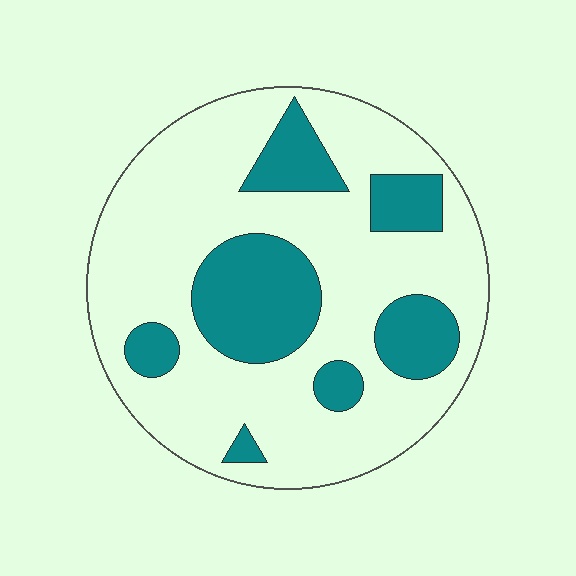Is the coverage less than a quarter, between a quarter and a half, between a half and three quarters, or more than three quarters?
Between a quarter and a half.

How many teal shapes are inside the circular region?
7.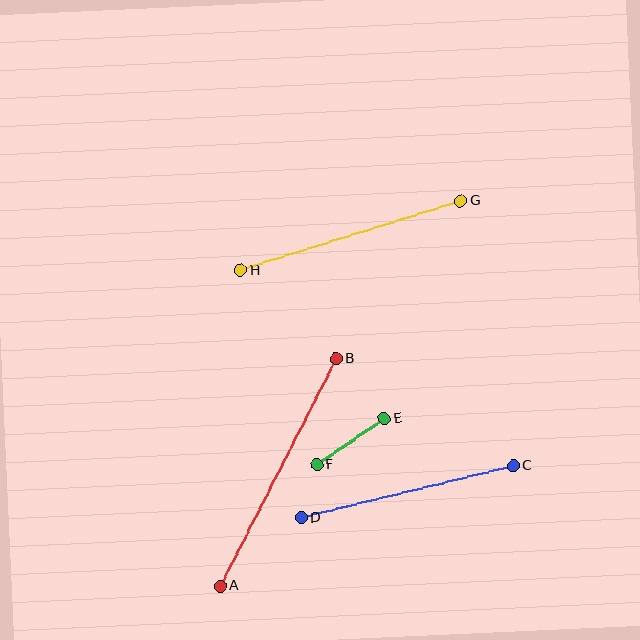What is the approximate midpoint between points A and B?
The midpoint is at approximately (278, 472) pixels.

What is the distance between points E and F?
The distance is approximately 82 pixels.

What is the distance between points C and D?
The distance is approximately 218 pixels.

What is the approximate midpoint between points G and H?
The midpoint is at approximately (350, 236) pixels.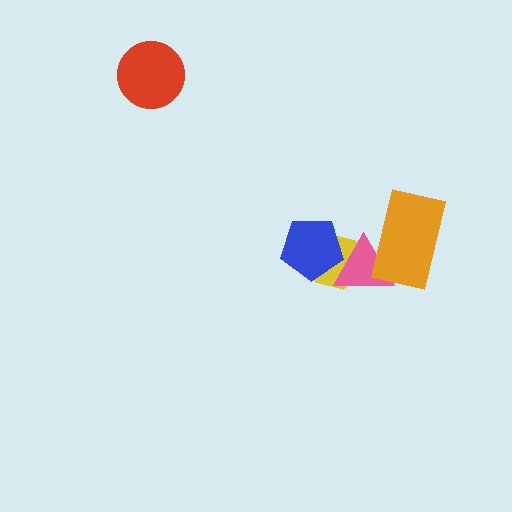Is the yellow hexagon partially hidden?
Yes, it is partially covered by another shape.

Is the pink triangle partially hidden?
Yes, it is partially covered by another shape.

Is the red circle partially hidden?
No, no other shape covers it.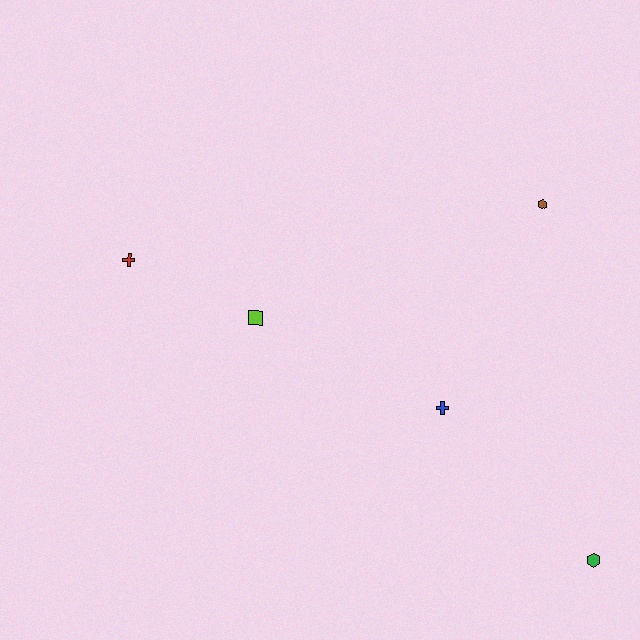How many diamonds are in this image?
There are no diamonds.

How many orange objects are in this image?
There are no orange objects.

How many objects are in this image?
There are 5 objects.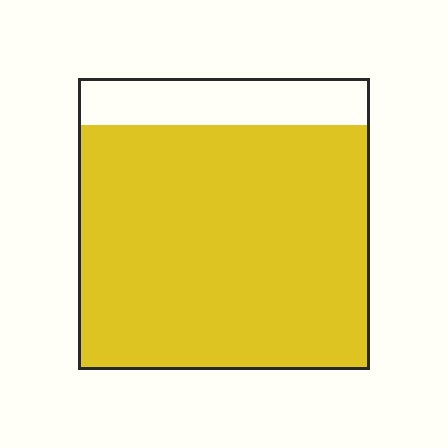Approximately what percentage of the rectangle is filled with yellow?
Approximately 85%.